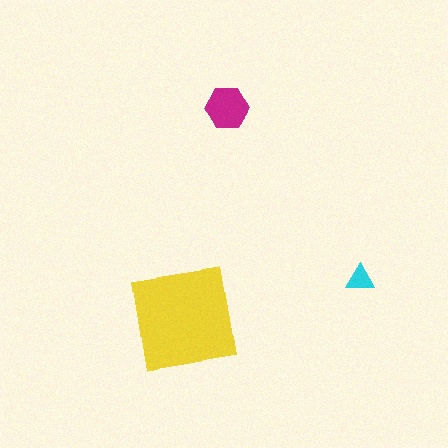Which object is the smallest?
The cyan triangle.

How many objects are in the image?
There are 3 objects in the image.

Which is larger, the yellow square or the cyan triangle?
The yellow square.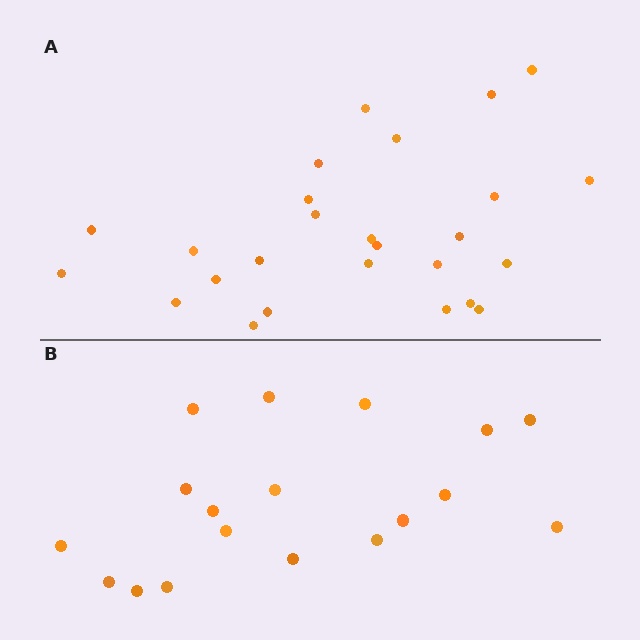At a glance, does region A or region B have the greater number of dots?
Region A (the top region) has more dots.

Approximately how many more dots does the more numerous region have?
Region A has roughly 8 or so more dots than region B.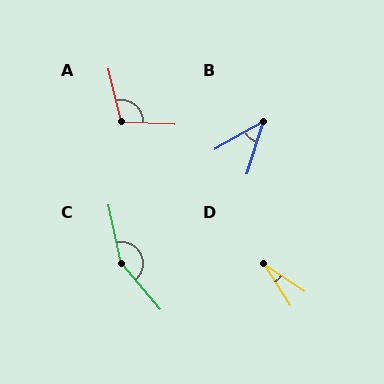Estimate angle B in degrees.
Approximately 44 degrees.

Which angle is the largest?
C, at approximately 152 degrees.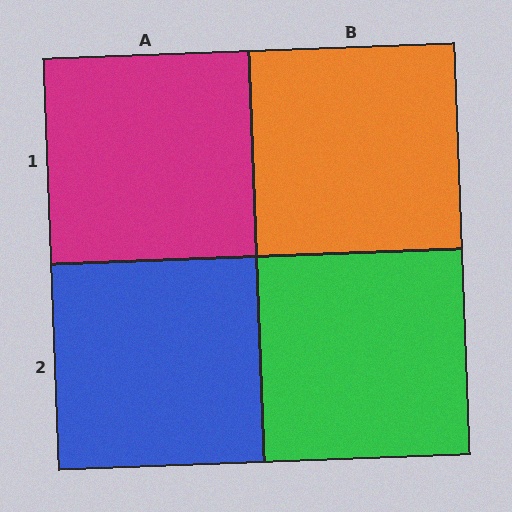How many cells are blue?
1 cell is blue.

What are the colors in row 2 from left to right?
Blue, green.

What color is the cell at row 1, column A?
Magenta.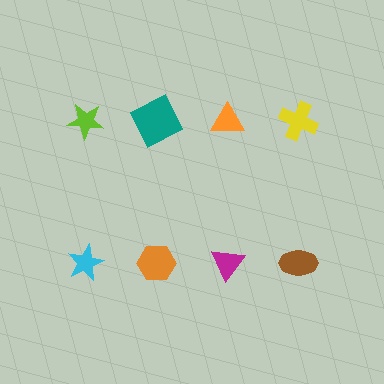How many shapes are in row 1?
4 shapes.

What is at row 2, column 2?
An orange hexagon.